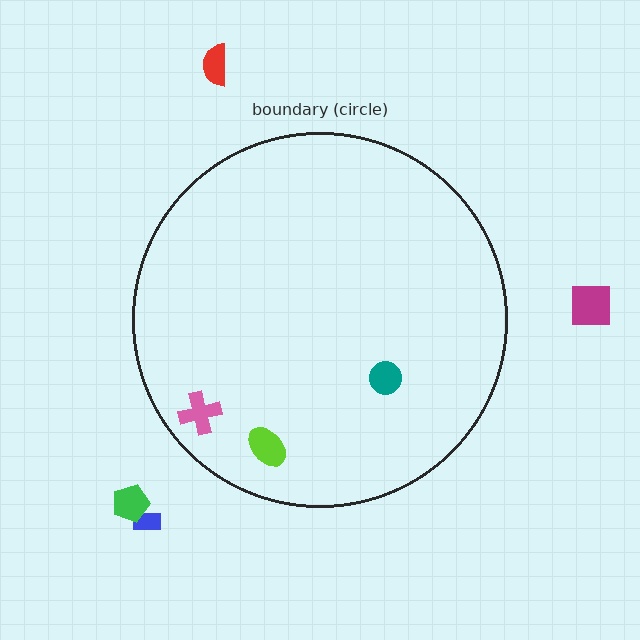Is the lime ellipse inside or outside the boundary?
Inside.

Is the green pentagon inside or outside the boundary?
Outside.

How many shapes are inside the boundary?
3 inside, 4 outside.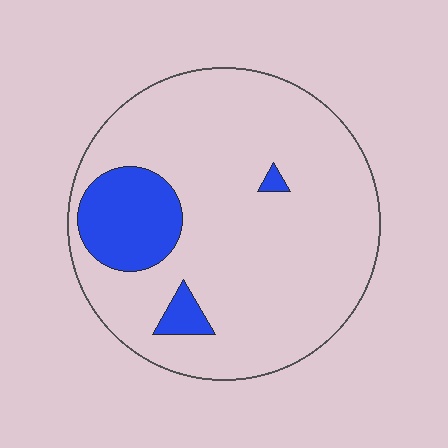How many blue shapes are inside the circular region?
3.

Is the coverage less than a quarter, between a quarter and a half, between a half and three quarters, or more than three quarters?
Less than a quarter.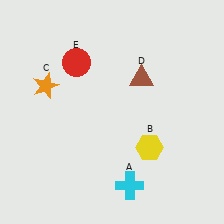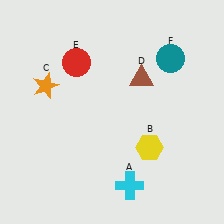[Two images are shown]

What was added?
A teal circle (F) was added in Image 2.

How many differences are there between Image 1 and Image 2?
There is 1 difference between the two images.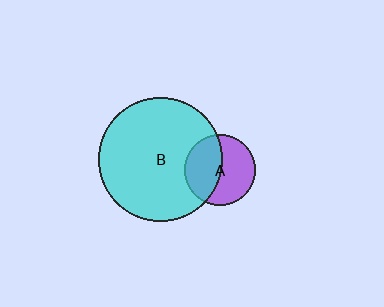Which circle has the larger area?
Circle B (cyan).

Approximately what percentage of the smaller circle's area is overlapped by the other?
Approximately 45%.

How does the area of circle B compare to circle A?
Approximately 3.1 times.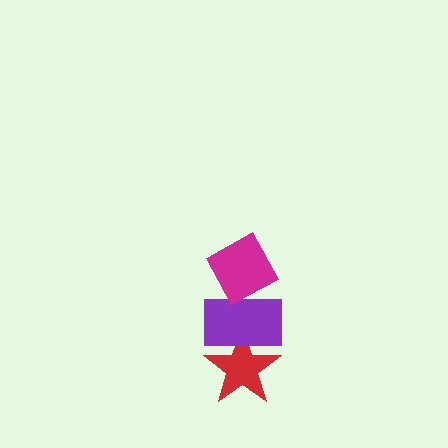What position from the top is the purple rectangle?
The purple rectangle is 2nd from the top.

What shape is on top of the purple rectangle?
The magenta diamond is on top of the purple rectangle.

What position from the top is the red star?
The red star is 3rd from the top.